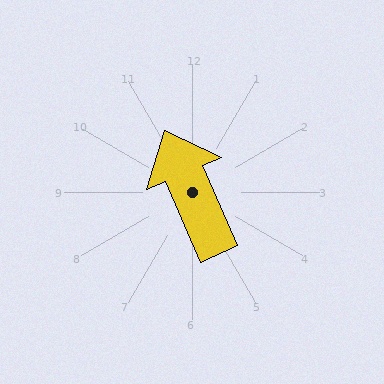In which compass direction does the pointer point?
Northwest.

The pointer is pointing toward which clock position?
Roughly 11 o'clock.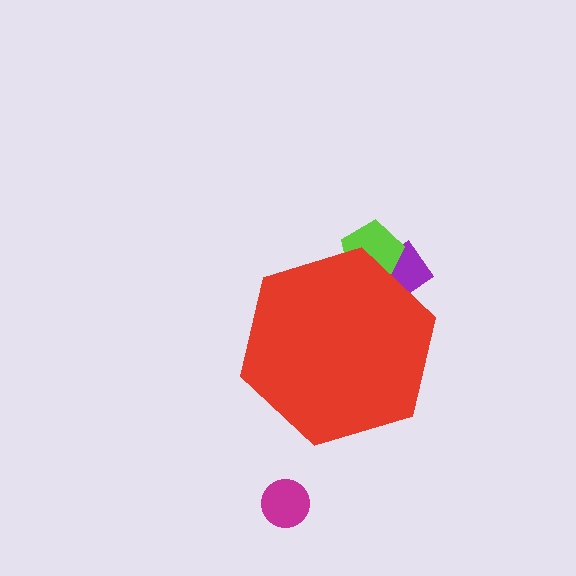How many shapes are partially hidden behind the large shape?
2 shapes are partially hidden.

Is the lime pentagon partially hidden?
Yes, the lime pentagon is partially hidden behind the red hexagon.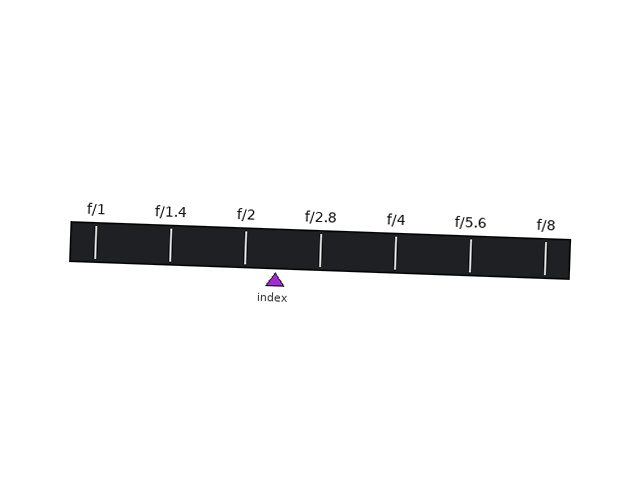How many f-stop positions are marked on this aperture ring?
There are 7 f-stop positions marked.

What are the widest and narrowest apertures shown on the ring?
The widest aperture shown is f/1 and the narrowest is f/8.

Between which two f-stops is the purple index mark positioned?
The index mark is between f/2 and f/2.8.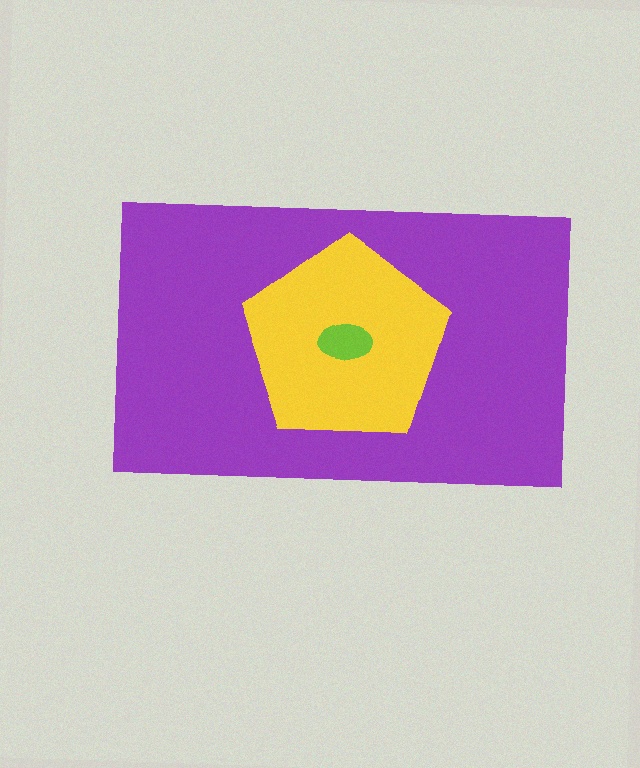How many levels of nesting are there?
3.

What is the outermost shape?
The purple rectangle.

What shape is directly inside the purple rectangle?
The yellow pentagon.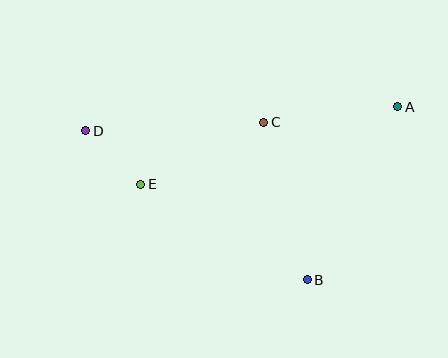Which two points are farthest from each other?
Points A and D are farthest from each other.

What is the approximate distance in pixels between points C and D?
The distance between C and D is approximately 178 pixels.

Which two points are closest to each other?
Points D and E are closest to each other.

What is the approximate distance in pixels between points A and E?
The distance between A and E is approximately 268 pixels.